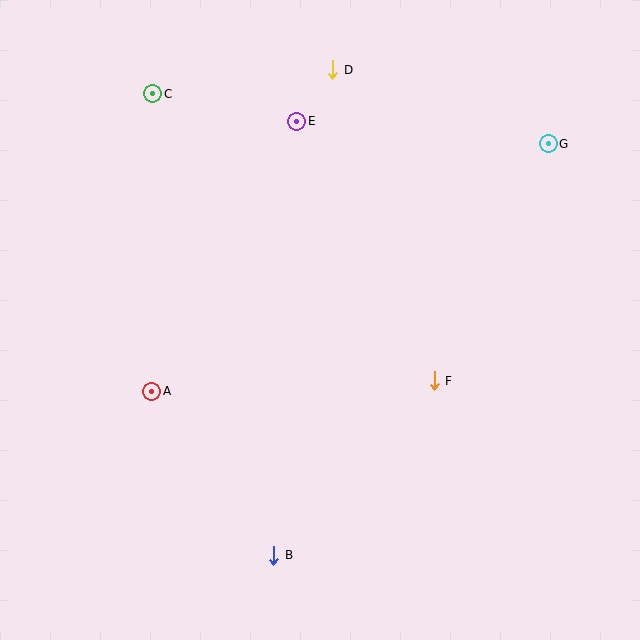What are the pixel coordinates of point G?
Point G is at (548, 144).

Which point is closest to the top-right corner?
Point G is closest to the top-right corner.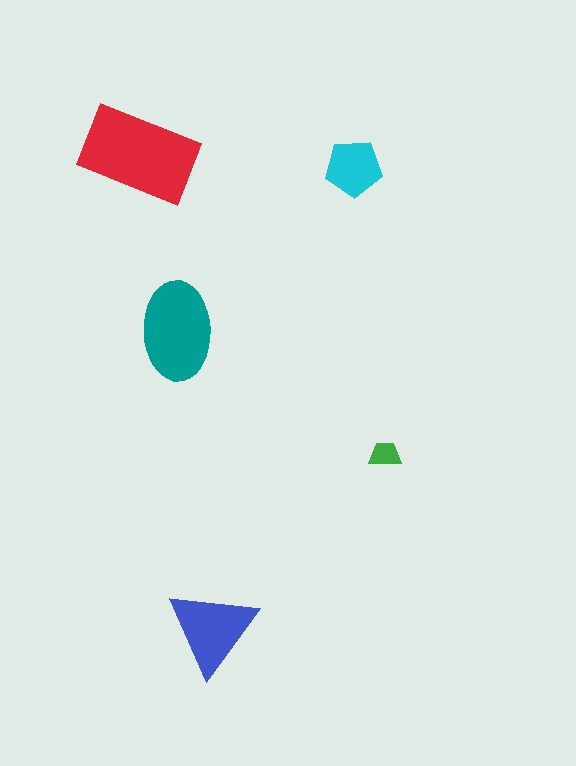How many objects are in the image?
There are 5 objects in the image.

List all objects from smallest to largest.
The green trapezoid, the cyan pentagon, the blue triangle, the teal ellipse, the red rectangle.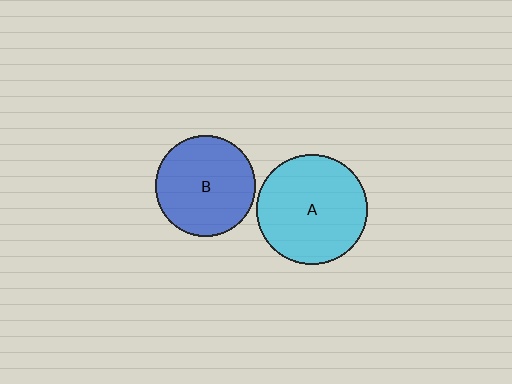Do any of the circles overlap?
No, none of the circles overlap.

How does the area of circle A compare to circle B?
Approximately 1.2 times.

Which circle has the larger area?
Circle A (cyan).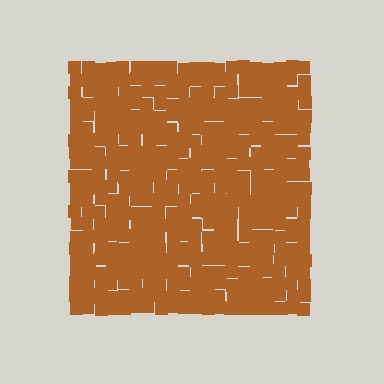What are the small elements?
The small elements are squares.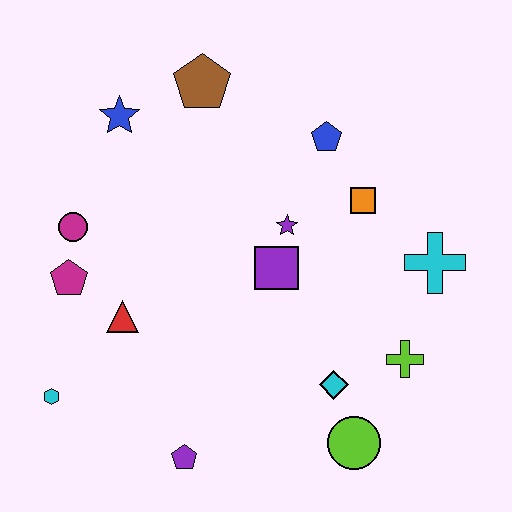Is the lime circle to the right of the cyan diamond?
Yes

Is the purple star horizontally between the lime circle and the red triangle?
Yes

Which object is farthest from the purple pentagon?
The brown pentagon is farthest from the purple pentagon.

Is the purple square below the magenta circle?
Yes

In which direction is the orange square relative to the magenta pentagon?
The orange square is to the right of the magenta pentagon.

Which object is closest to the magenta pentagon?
The magenta circle is closest to the magenta pentagon.